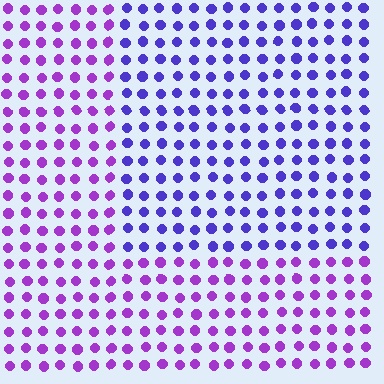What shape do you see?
I see a rectangle.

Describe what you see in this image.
The image is filled with small purple elements in a uniform arrangement. A rectangle-shaped region is visible where the elements are tinted to a slightly different hue, forming a subtle color boundary.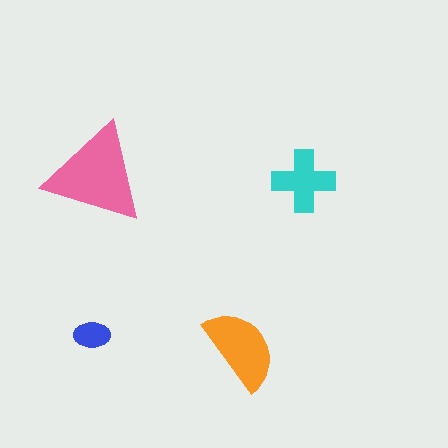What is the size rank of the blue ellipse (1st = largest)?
4th.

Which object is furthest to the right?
The cyan cross is rightmost.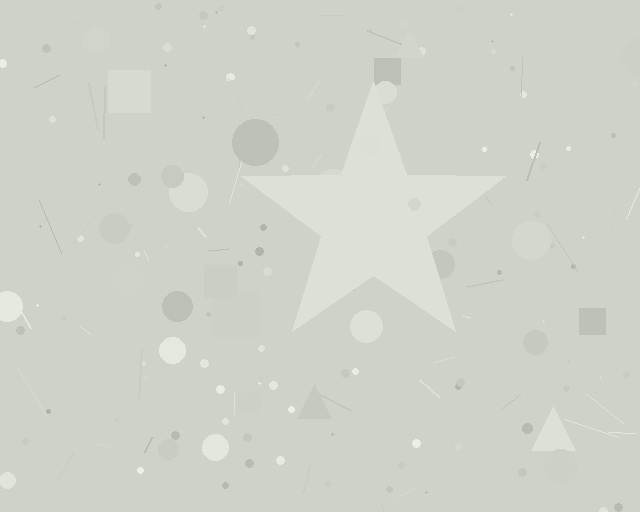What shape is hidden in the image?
A star is hidden in the image.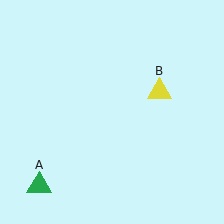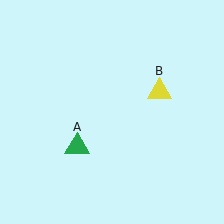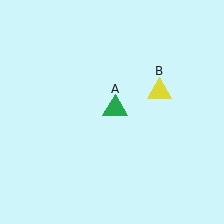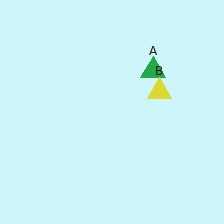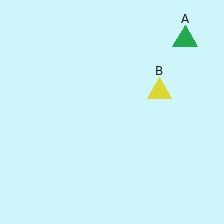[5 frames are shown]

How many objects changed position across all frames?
1 object changed position: green triangle (object A).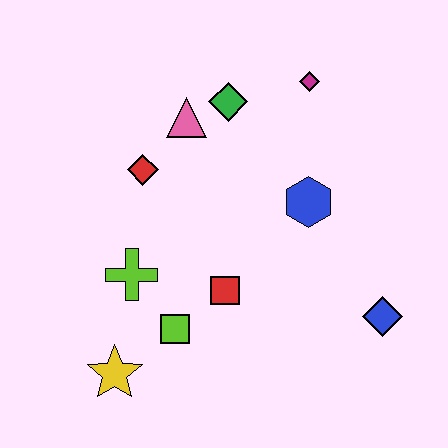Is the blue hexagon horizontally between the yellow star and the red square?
No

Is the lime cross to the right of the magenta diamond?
No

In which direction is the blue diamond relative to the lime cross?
The blue diamond is to the right of the lime cross.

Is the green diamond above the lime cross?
Yes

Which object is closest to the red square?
The lime square is closest to the red square.